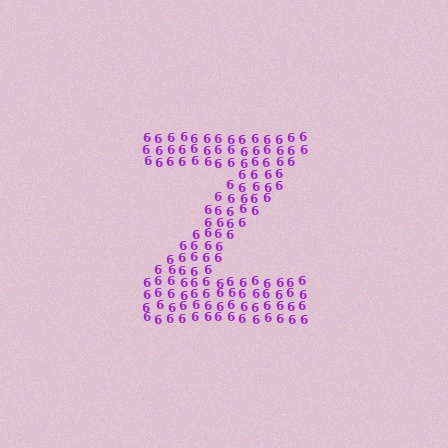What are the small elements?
The small elements are digit 6's.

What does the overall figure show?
The overall figure shows the letter Z.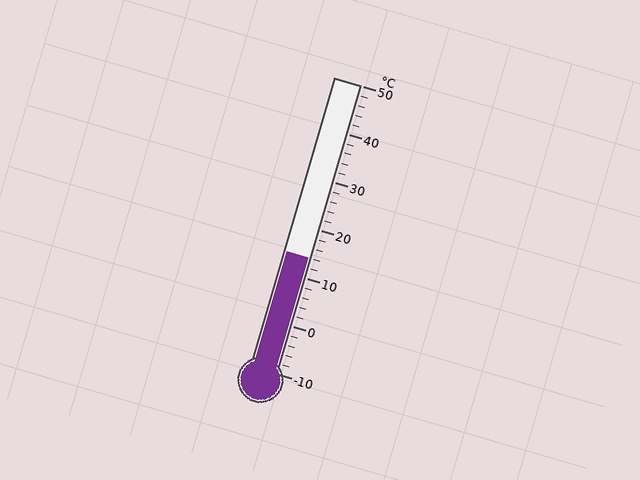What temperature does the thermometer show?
The thermometer shows approximately 14°C.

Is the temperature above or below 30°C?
The temperature is below 30°C.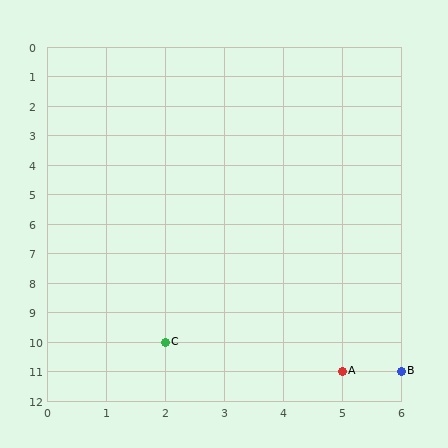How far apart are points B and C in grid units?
Points B and C are 4 columns and 1 row apart (about 4.1 grid units diagonally).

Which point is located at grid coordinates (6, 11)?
Point B is at (6, 11).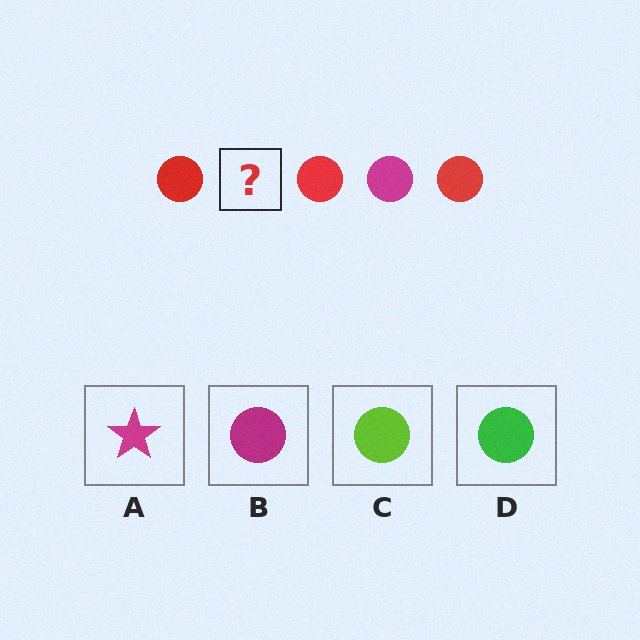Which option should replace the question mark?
Option B.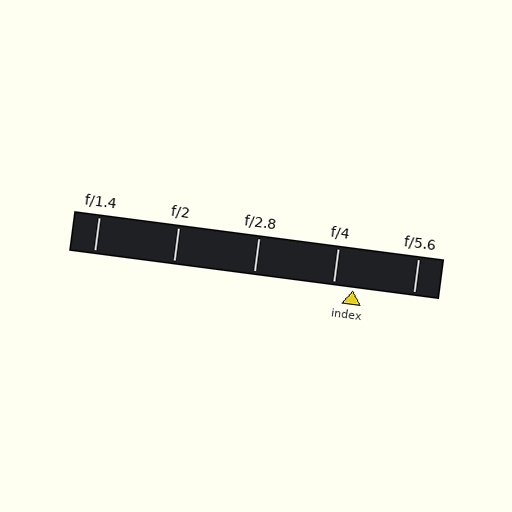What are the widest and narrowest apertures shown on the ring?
The widest aperture shown is f/1.4 and the narrowest is f/5.6.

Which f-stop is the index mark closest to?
The index mark is closest to f/4.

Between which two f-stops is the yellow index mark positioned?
The index mark is between f/4 and f/5.6.